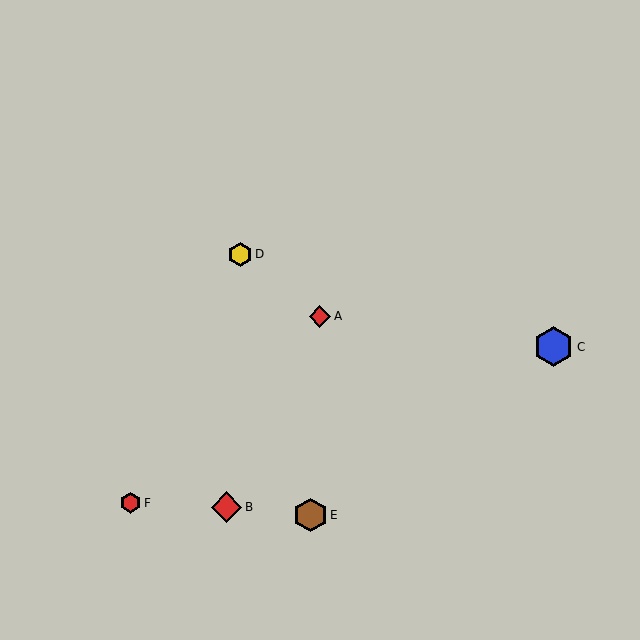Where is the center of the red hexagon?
The center of the red hexagon is at (130, 503).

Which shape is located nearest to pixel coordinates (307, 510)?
The brown hexagon (labeled E) at (310, 515) is nearest to that location.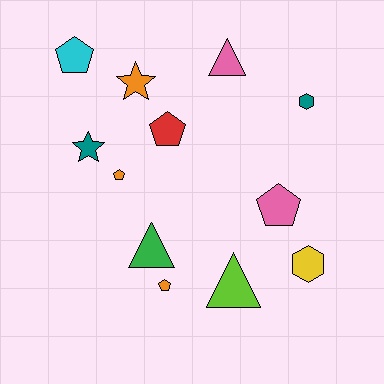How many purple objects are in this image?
There are no purple objects.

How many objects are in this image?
There are 12 objects.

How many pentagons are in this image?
There are 5 pentagons.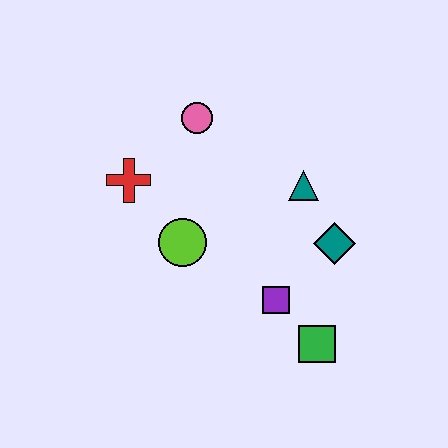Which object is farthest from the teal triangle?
The red cross is farthest from the teal triangle.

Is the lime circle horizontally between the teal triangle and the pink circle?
No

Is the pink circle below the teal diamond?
No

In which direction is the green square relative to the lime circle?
The green square is to the right of the lime circle.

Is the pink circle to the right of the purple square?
No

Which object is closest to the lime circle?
The red cross is closest to the lime circle.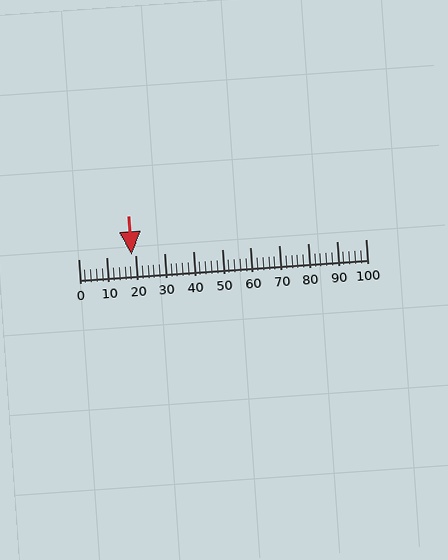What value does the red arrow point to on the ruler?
The red arrow points to approximately 19.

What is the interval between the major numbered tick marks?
The major tick marks are spaced 10 units apart.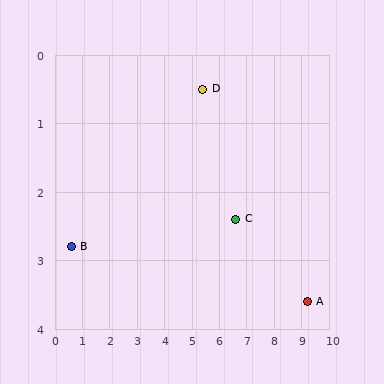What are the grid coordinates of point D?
Point D is at approximately (5.4, 0.5).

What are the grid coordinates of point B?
Point B is at approximately (0.6, 2.8).